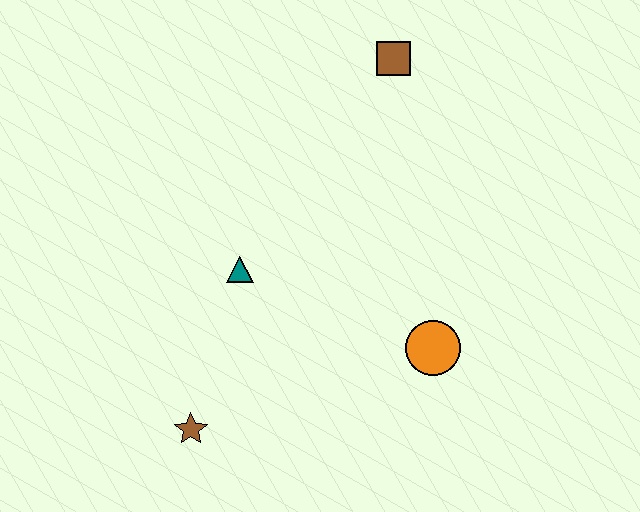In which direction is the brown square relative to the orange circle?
The brown square is above the orange circle.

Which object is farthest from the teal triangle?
The brown square is farthest from the teal triangle.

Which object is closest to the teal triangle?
The brown star is closest to the teal triangle.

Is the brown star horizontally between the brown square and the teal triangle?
No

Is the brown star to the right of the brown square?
No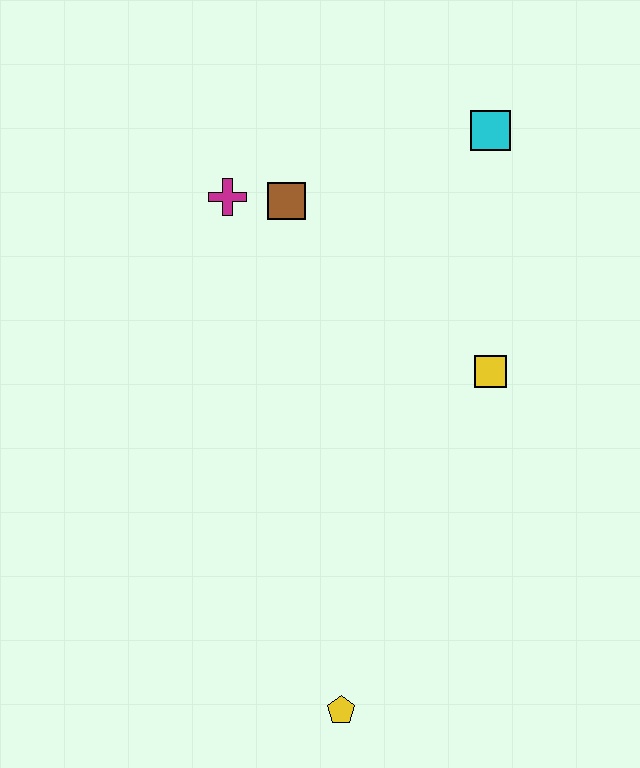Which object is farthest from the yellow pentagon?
The cyan square is farthest from the yellow pentagon.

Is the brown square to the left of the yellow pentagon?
Yes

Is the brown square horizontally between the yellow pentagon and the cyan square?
No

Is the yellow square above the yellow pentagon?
Yes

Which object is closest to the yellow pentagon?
The yellow square is closest to the yellow pentagon.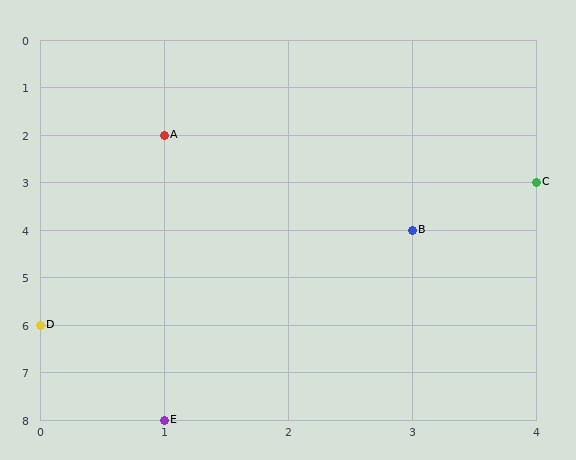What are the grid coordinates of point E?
Point E is at grid coordinates (1, 8).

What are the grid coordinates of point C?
Point C is at grid coordinates (4, 3).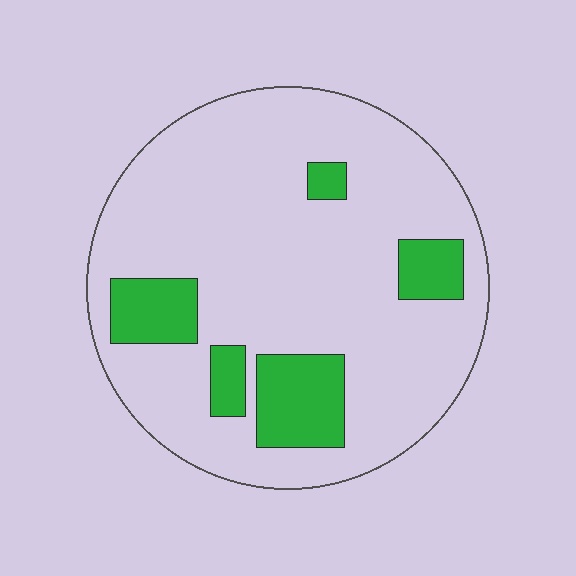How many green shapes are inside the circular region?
5.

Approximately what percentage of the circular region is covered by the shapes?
Approximately 15%.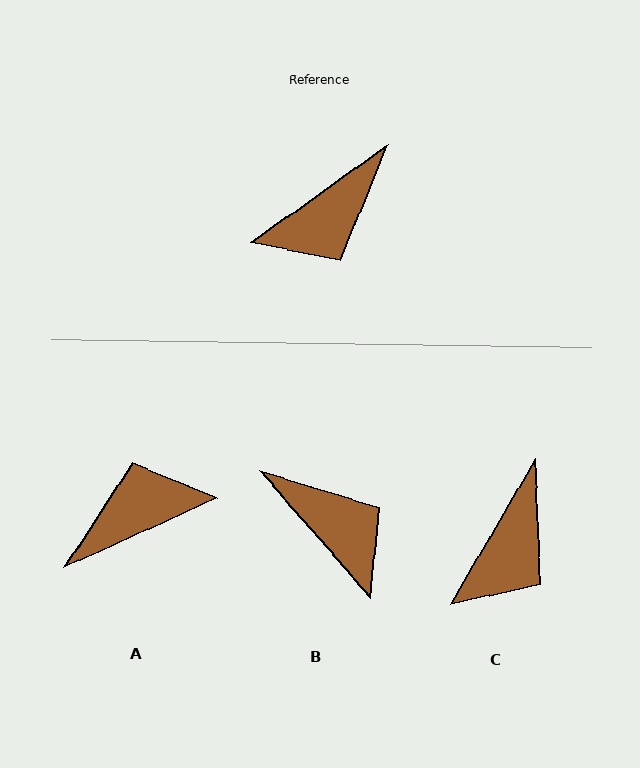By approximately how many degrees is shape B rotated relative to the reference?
Approximately 96 degrees counter-clockwise.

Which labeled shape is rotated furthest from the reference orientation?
A, about 169 degrees away.